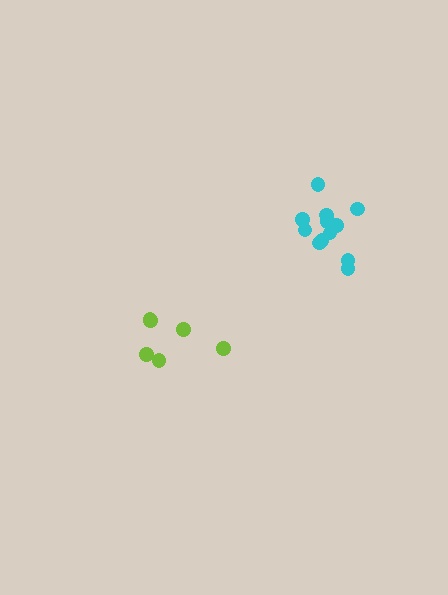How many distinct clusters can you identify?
There are 2 distinct clusters.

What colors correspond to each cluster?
The clusters are colored: cyan, lime.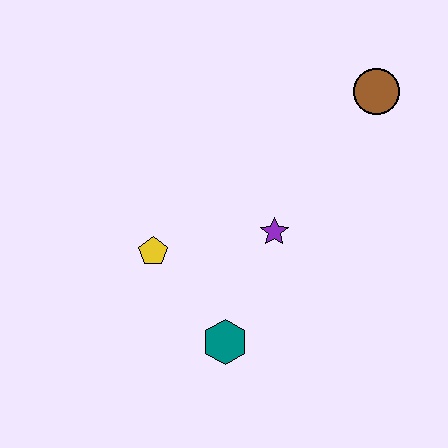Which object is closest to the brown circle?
The purple star is closest to the brown circle.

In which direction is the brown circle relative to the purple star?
The brown circle is above the purple star.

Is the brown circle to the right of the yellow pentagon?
Yes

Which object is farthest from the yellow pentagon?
The brown circle is farthest from the yellow pentagon.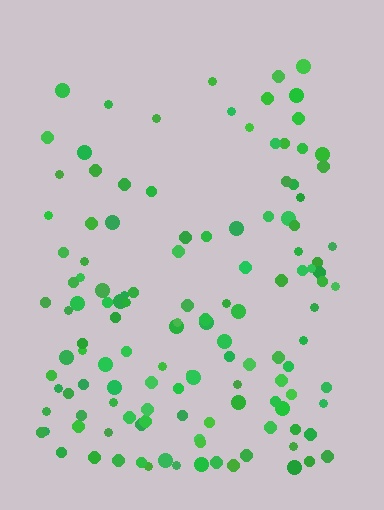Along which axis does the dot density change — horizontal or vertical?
Vertical.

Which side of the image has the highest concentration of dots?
The bottom.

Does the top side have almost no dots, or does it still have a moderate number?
Still a moderate number, just noticeably fewer than the bottom.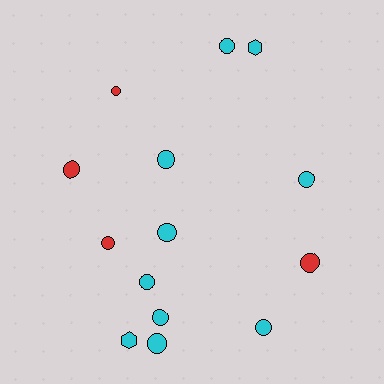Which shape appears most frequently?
Circle, with 12 objects.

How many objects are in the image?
There are 14 objects.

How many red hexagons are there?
There are no red hexagons.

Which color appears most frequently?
Cyan, with 10 objects.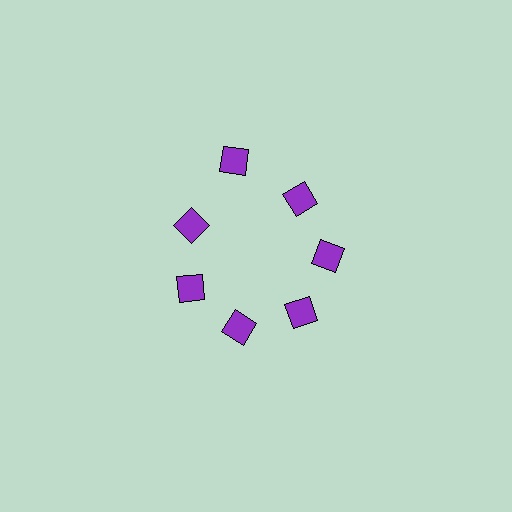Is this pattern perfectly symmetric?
No. The 7 purple diamonds are arranged in a ring, but one element near the 12 o'clock position is pushed outward from the center, breaking the 7-fold rotational symmetry.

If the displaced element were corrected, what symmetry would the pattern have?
It would have 7-fold rotational symmetry — the pattern would map onto itself every 51 degrees.